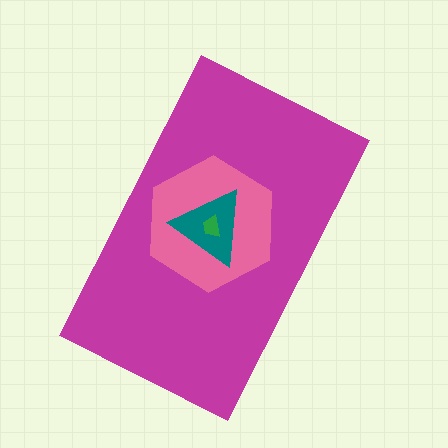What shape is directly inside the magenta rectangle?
The pink hexagon.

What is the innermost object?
The green trapezoid.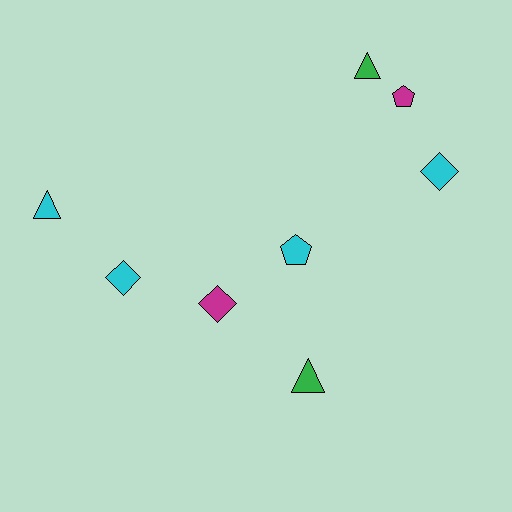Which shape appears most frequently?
Triangle, with 3 objects.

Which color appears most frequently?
Cyan, with 4 objects.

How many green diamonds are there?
There are no green diamonds.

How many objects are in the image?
There are 8 objects.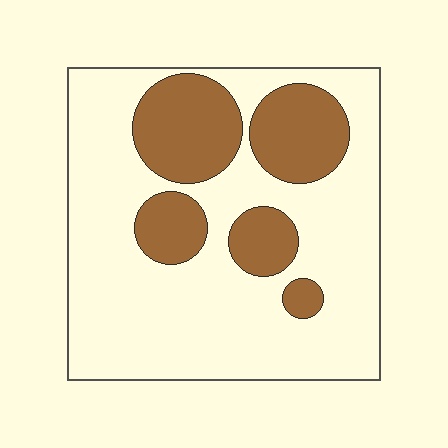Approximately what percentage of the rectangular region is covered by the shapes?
Approximately 30%.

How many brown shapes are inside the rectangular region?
5.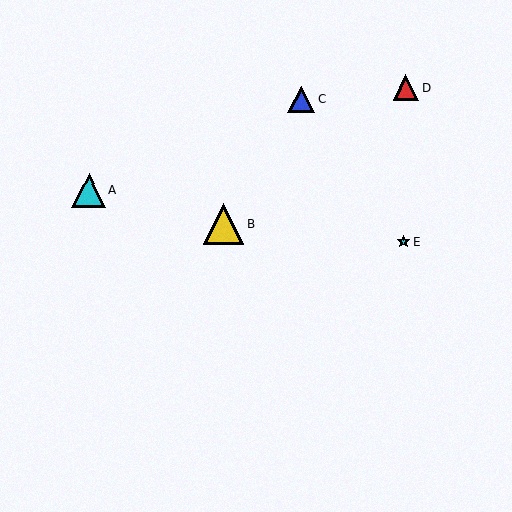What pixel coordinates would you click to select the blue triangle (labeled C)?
Click at (301, 100) to select the blue triangle C.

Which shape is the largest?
The yellow triangle (labeled B) is the largest.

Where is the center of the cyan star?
The center of the cyan star is at (404, 242).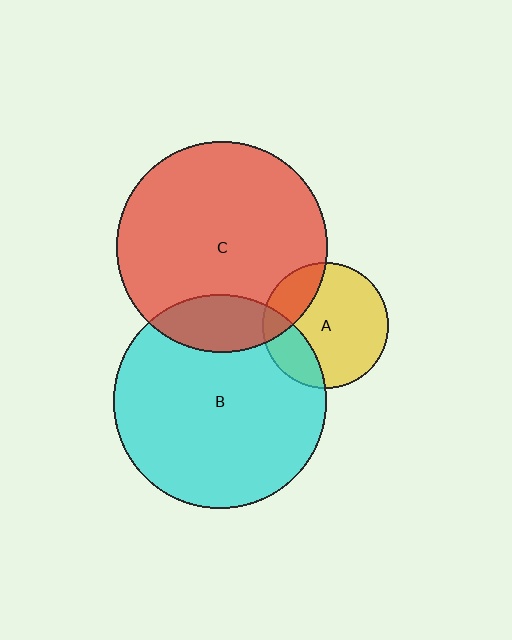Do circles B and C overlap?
Yes.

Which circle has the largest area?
Circle B (cyan).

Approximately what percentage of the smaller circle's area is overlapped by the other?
Approximately 15%.